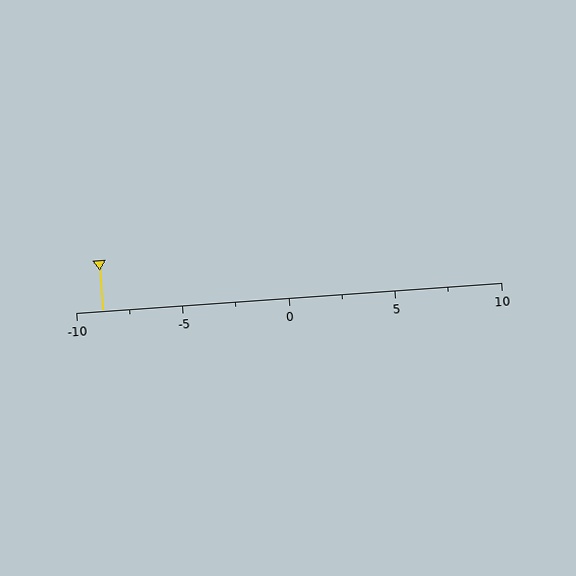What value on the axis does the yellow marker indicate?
The marker indicates approximately -8.8.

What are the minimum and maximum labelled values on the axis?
The axis runs from -10 to 10.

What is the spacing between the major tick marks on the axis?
The major ticks are spaced 5 apart.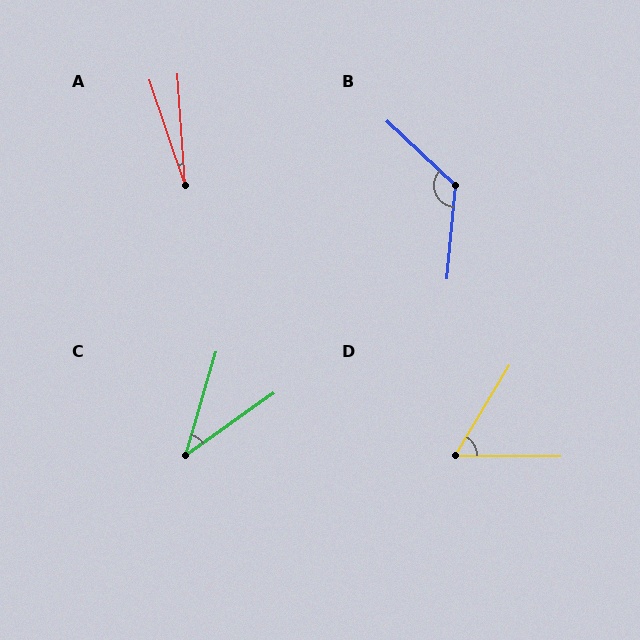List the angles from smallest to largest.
A (15°), C (39°), D (59°), B (128°).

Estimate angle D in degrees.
Approximately 59 degrees.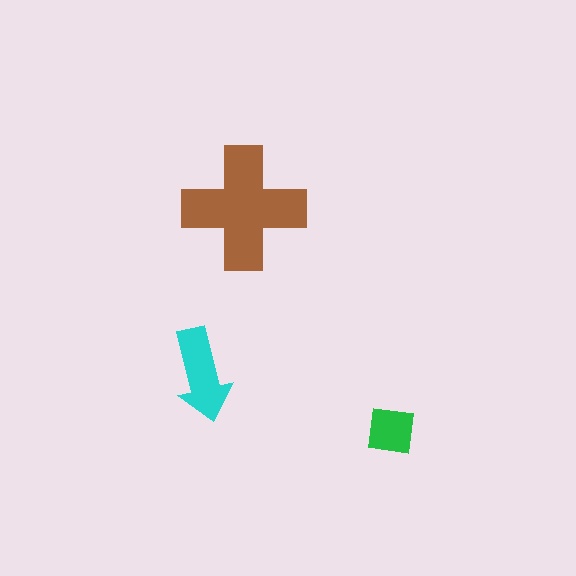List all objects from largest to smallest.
The brown cross, the cyan arrow, the green square.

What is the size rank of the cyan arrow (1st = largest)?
2nd.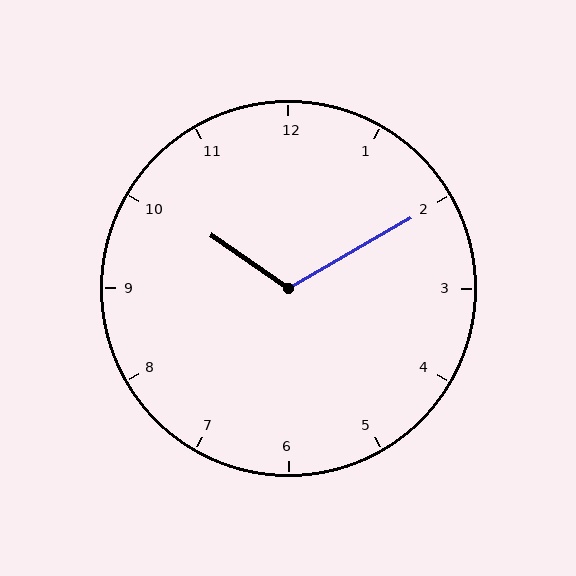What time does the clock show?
10:10.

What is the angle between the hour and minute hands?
Approximately 115 degrees.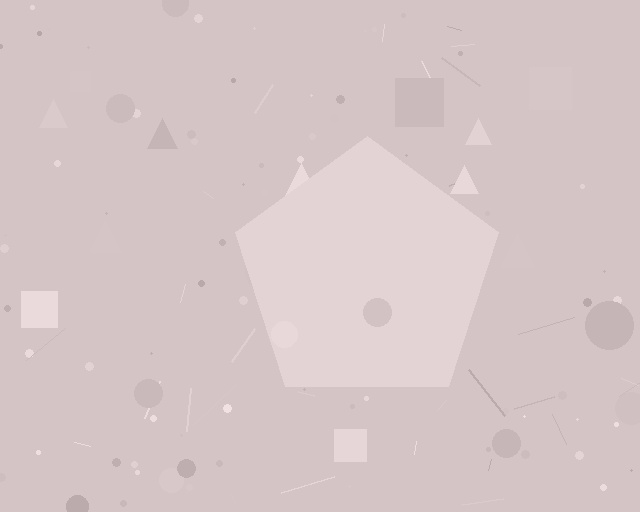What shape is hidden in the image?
A pentagon is hidden in the image.